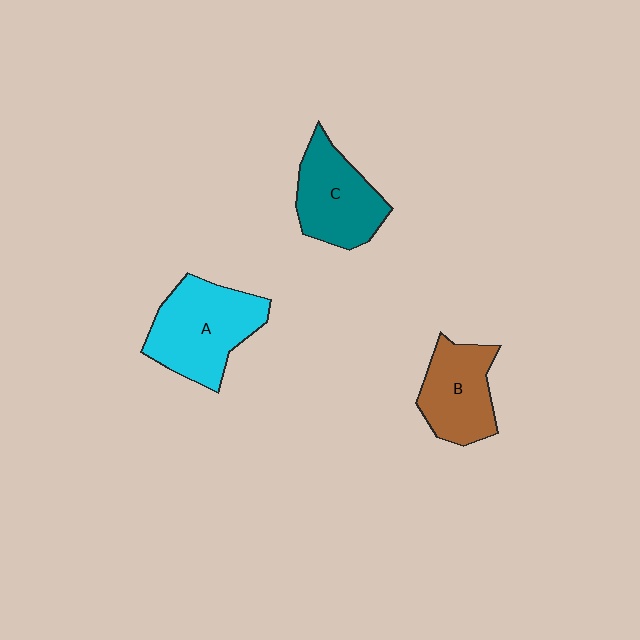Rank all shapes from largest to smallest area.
From largest to smallest: A (cyan), C (teal), B (brown).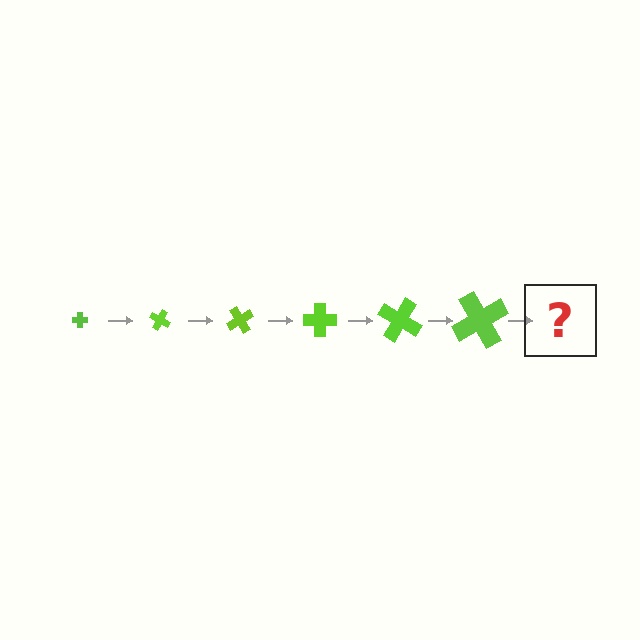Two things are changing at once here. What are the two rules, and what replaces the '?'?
The two rules are that the cross grows larger each step and it rotates 30 degrees each step. The '?' should be a cross, larger than the previous one and rotated 180 degrees from the start.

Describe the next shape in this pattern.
It should be a cross, larger than the previous one and rotated 180 degrees from the start.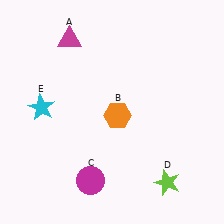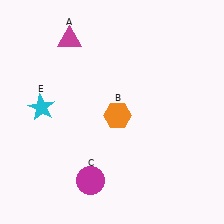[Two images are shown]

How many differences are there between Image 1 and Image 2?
There is 1 difference between the two images.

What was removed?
The lime star (D) was removed in Image 2.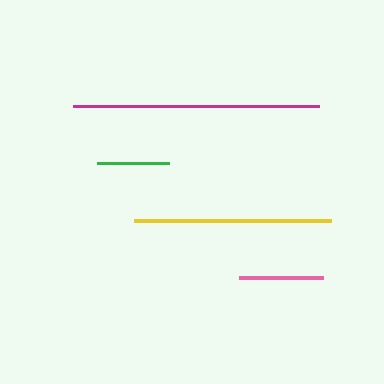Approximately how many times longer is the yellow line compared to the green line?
The yellow line is approximately 2.7 times the length of the green line.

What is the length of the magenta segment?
The magenta segment is approximately 246 pixels long.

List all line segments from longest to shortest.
From longest to shortest: magenta, yellow, pink, green.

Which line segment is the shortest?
The green line is the shortest at approximately 72 pixels.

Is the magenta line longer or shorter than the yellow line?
The magenta line is longer than the yellow line.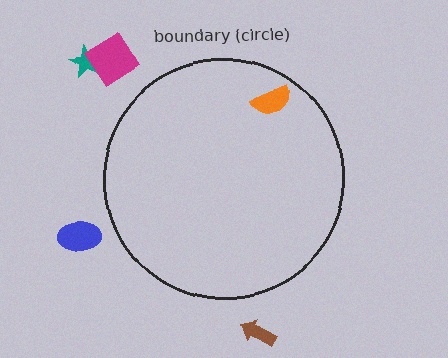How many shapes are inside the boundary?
1 inside, 4 outside.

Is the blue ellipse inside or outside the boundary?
Outside.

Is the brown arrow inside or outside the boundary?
Outside.